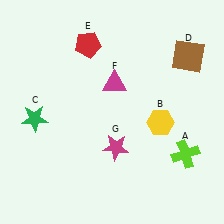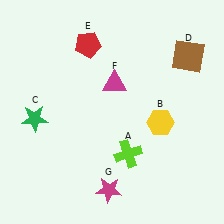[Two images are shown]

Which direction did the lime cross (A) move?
The lime cross (A) moved left.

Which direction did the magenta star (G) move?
The magenta star (G) moved down.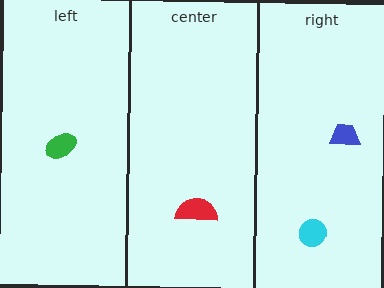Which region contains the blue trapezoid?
The right region.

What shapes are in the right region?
The blue trapezoid, the cyan circle.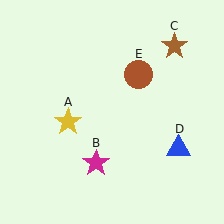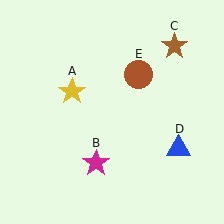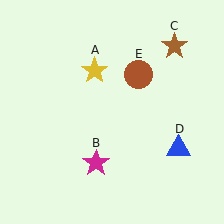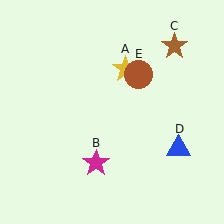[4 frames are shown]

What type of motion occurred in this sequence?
The yellow star (object A) rotated clockwise around the center of the scene.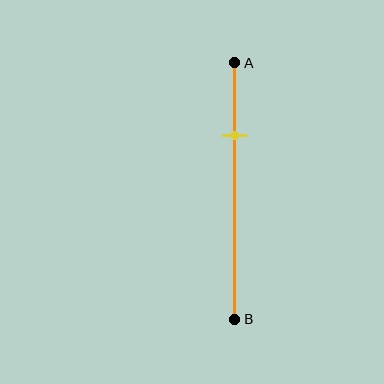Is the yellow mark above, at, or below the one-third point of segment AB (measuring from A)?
The yellow mark is above the one-third point of segment AB.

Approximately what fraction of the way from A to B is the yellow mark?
The yellow mark is approximately 30% of the way from A to B.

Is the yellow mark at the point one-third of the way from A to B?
No, the mark is at about 30% from A, not at the 33% one-third point.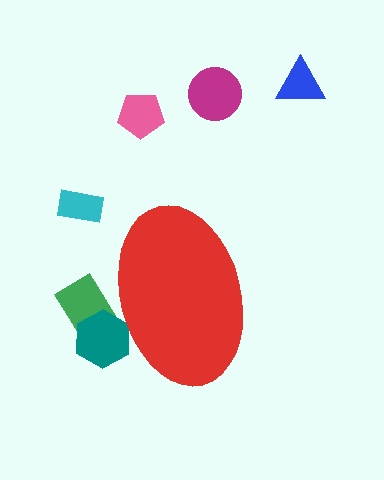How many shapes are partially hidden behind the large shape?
2 shapes are partially hidden.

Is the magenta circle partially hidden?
No, the magenta circle is fully visible.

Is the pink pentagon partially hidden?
No, the pink pentagon is fully visible.